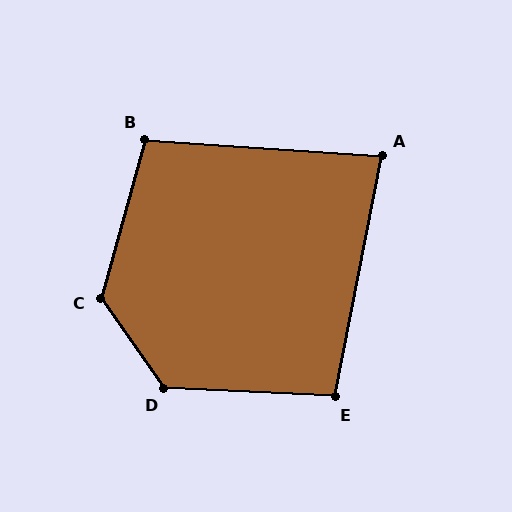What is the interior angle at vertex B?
Approximately 102 degrees (obtuse).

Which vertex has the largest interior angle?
C, at approximately 129 degrees.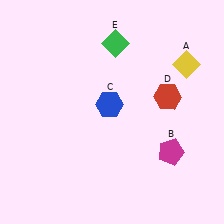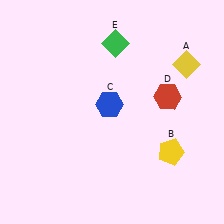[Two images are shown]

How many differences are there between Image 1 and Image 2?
There is 1 difference between the two images.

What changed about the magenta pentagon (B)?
In Image 1, B is magenta. In Image 2, it changed to yellow.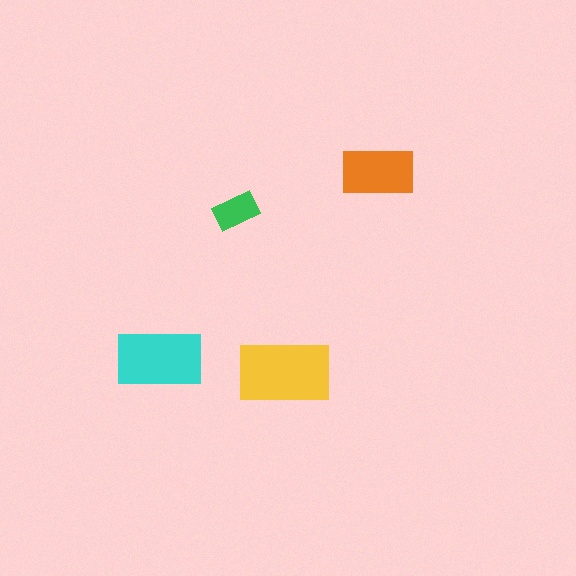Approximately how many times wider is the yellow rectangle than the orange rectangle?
About 1.5 times wider.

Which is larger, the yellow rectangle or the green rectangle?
The yellow one.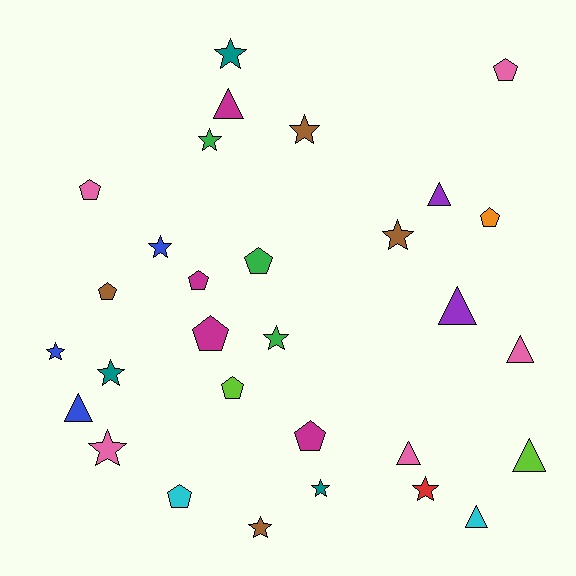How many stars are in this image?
There are 12 stars.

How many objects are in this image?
There are 30 objects.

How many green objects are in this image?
There are 3 green objects.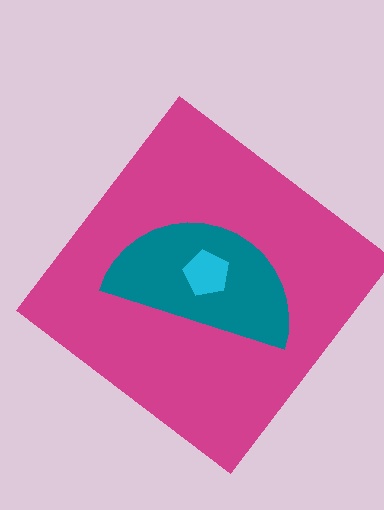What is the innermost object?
The cyan pentagon.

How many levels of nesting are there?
3.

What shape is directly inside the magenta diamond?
The teal semicircle.